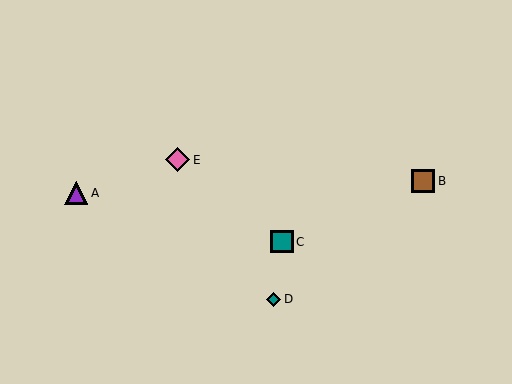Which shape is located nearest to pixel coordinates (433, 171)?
The brown square (labeled B) at (423, 181) is nearest to that location.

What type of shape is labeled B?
Shape B is a brown square.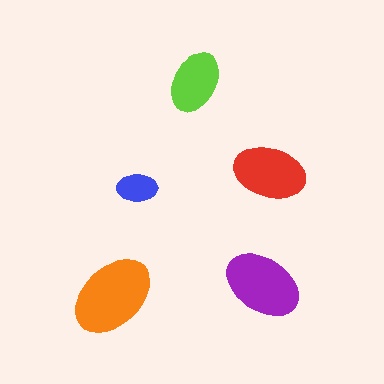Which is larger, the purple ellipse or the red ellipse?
The purple one.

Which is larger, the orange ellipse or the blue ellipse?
The orange one.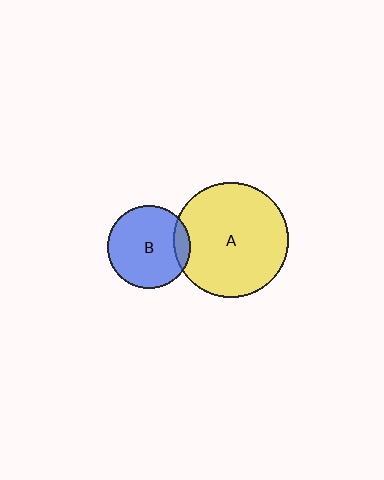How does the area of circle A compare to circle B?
Approximately 1.9 times.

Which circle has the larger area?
Circle A (yellow).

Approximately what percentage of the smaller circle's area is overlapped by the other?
Approximately 10%.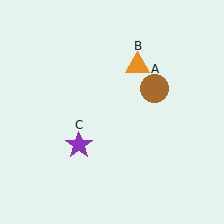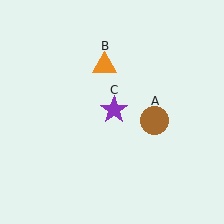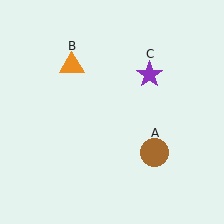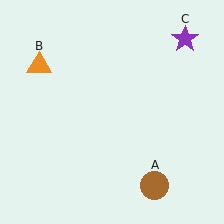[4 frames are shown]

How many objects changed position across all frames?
3 objects changed position: brown circle (object A), orange triangle (object B), purple star (object C).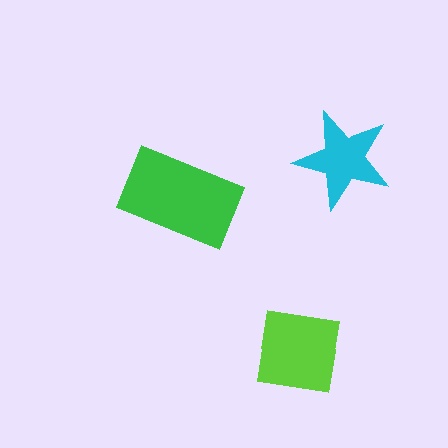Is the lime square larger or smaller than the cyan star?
Larger.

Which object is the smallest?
The cyan star.